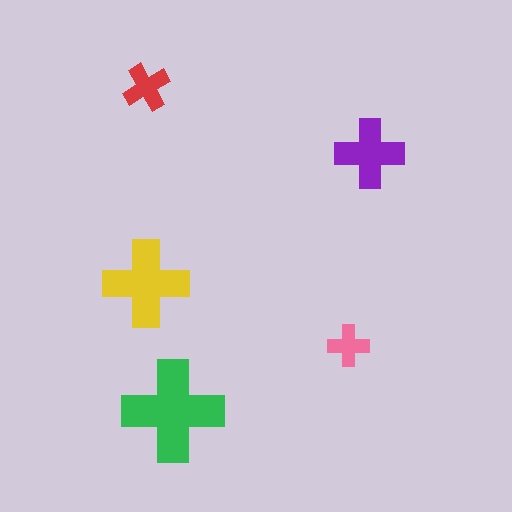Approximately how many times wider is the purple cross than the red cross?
About 1.5 times wider.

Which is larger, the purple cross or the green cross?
The green one.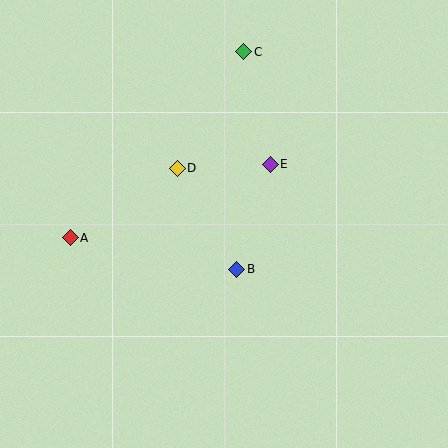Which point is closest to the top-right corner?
Point C is closest to the top-right corner.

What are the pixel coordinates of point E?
Point E is at (270, 164).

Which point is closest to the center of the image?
Point B at (237, 269) is closest to the center.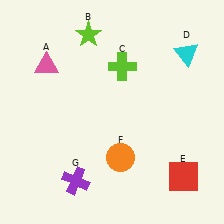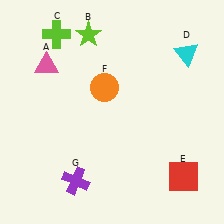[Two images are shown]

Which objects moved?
The objects that moved are: the lime cross (C), the orange circle (F).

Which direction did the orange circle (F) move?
The orange circle (F) moved up.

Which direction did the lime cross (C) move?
The lime cross (C) moved left.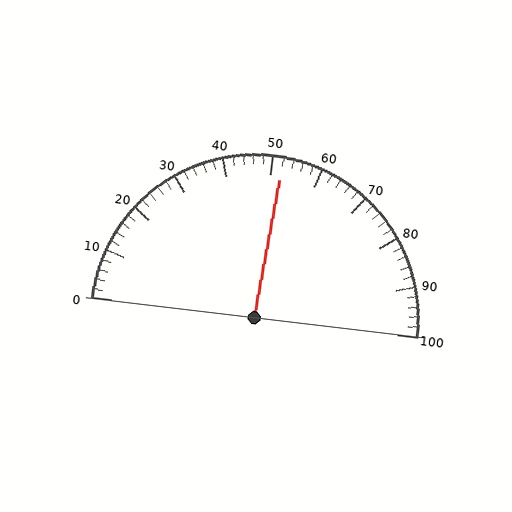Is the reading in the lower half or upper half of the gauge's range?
The reading is in the upper half of the range (0 to 100).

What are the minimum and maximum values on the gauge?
The gauge ranges from 0 to 100.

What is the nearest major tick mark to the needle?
The nearest major tick mark is 50.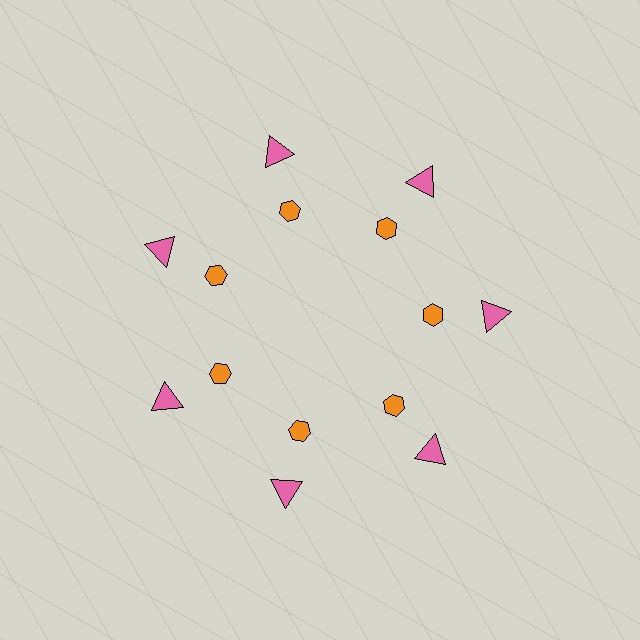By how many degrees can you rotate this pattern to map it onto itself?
The pattern maps onto itself every 51 degrees of rotation.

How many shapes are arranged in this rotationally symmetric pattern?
There are 14 shapes, arranged in 7 groups of 2.